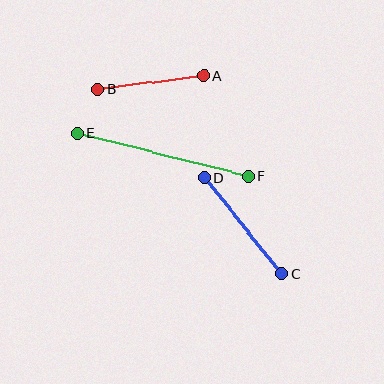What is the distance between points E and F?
The distance is approximately 177 pixels.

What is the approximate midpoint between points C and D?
The midpoint is at approximately (243, 226) pixels.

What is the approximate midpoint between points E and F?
The midpoint is at approximately (163, 154) pixels.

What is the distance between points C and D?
The distance is approximately 124 pixels.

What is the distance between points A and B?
The distance is approximately 106 pixels.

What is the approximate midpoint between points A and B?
The midpoint is at approximately (151, 83) pixels.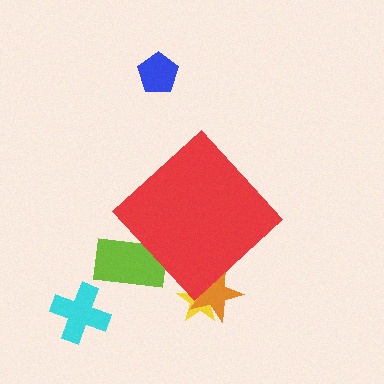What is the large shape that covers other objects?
A red diamond.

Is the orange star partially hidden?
Yes, the orange star is partially hidden behind the red diamond.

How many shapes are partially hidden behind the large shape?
3 shapes are partially hidden.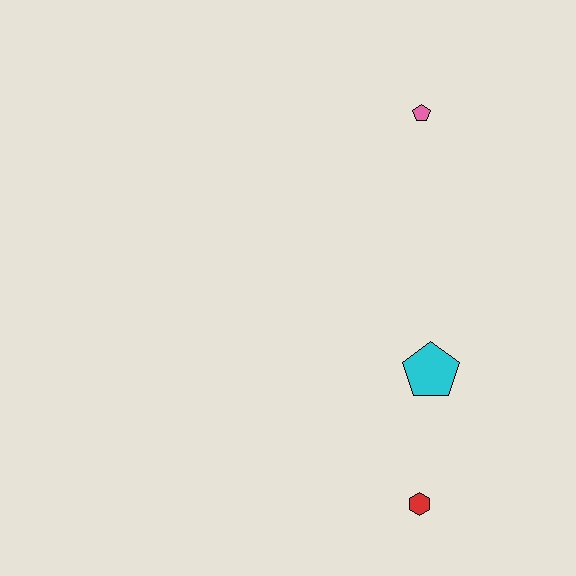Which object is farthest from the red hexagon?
The pink pentagon is farthest from the red hexagon.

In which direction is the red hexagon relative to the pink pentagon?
The red hexagon is below the pink pentagon.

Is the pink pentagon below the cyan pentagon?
No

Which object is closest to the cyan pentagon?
The red hexagon is closest to the cyan pentagon.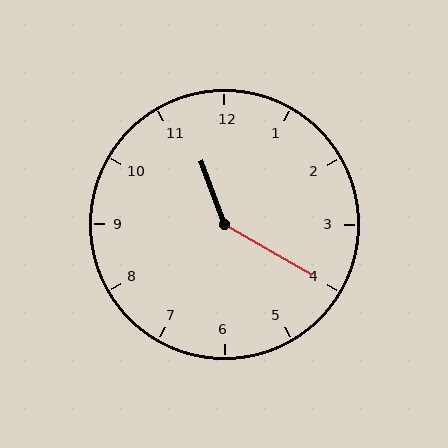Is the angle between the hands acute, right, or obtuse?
It is obtuse.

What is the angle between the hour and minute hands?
Approximately 140 degrees.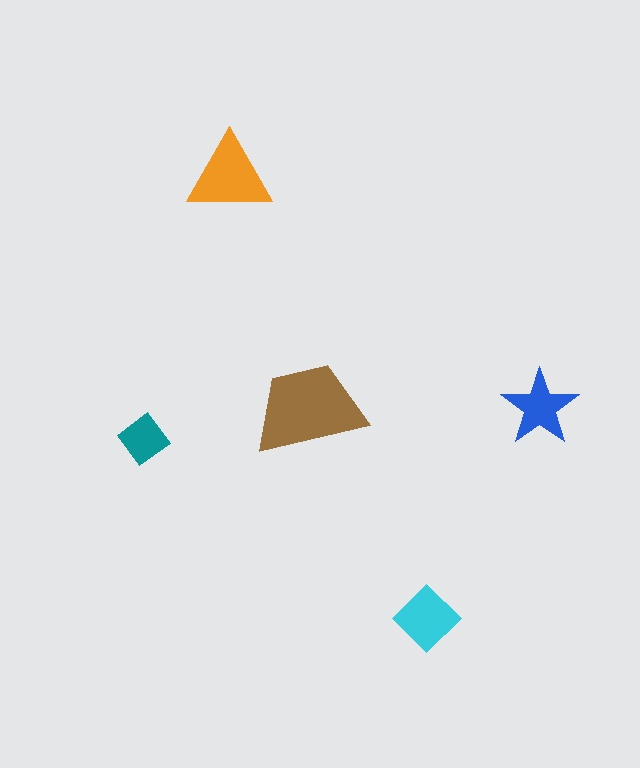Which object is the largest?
The brown trapezoid.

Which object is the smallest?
The teal diamond.